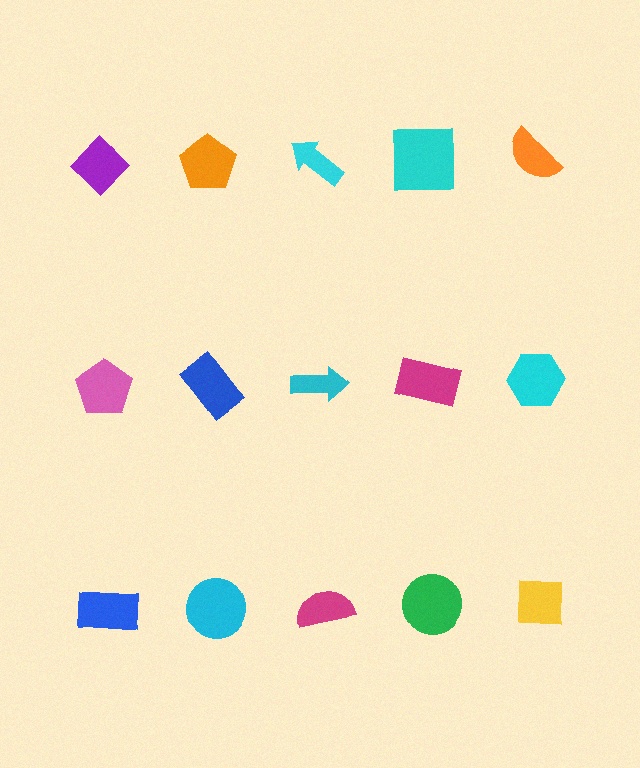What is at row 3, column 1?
A blue rectangle.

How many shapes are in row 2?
5 shapes.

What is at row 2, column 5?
A cyan hexagon.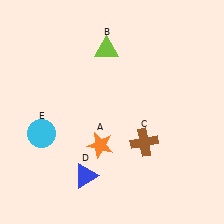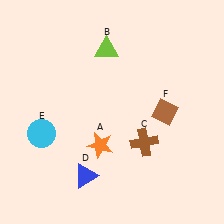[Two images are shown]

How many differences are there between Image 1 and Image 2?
There is 1 difference between the two images.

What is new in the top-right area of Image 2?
A brown diamond (F) was added in the top-right area of Image 2.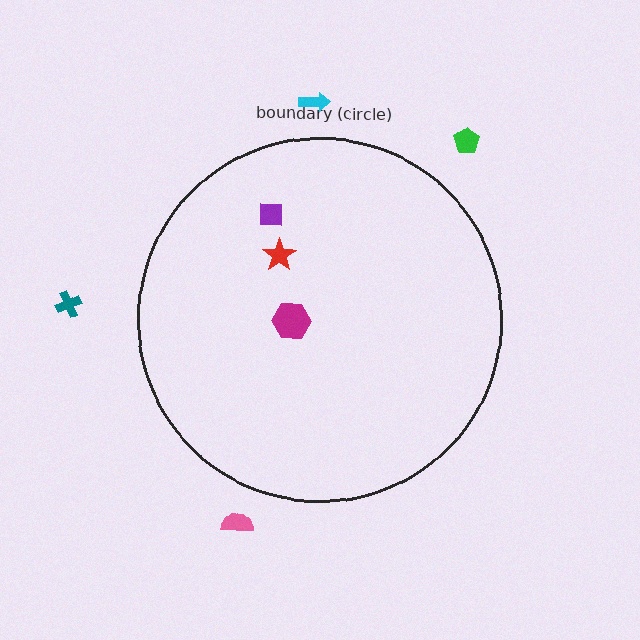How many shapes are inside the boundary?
3 inside, 4 outside.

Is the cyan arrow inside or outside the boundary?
Outside.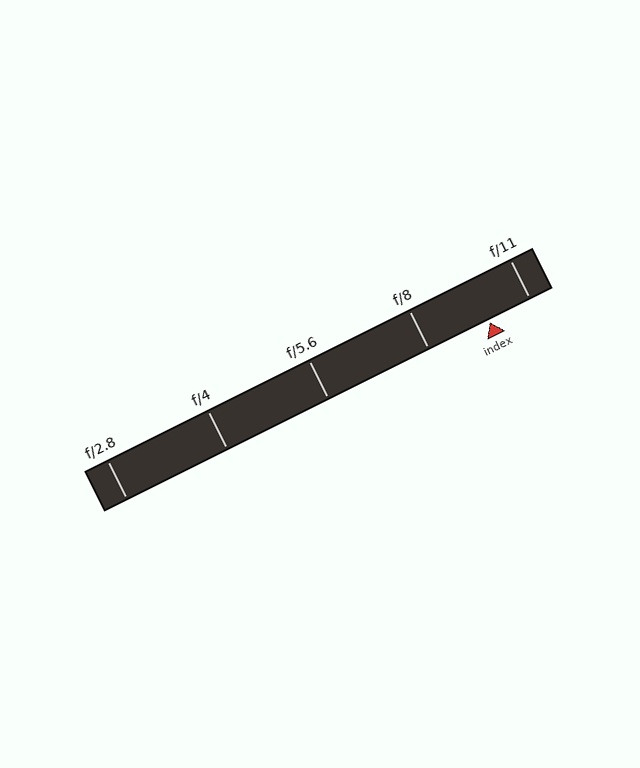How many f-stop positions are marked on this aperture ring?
There are 5 f-stop positions marked.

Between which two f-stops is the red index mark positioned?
The index mark is between f/8 and f/11.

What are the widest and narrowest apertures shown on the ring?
The widest aperture shown is f/2.8 and the narrowest is f/11.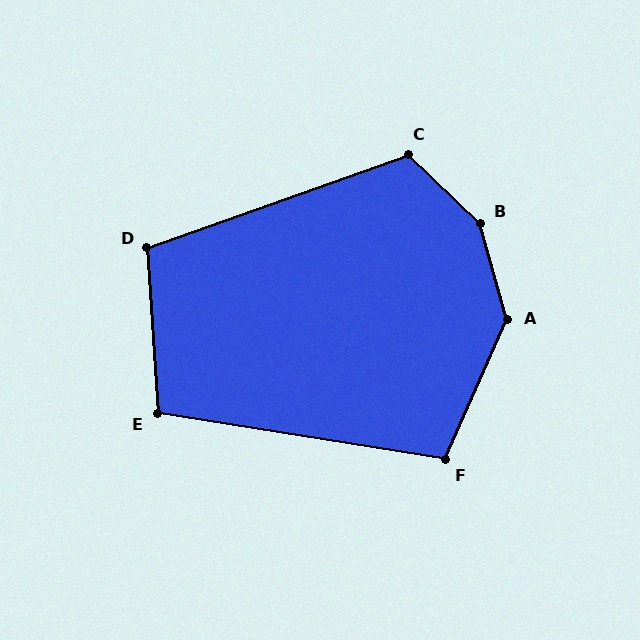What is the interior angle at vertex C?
Approximately 117 degrees (obtuse).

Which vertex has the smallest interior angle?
E, at approximately 103 degrees.